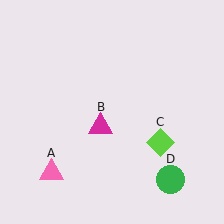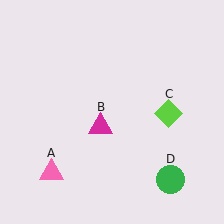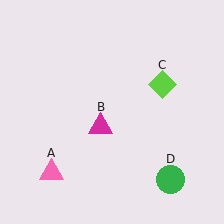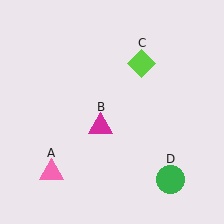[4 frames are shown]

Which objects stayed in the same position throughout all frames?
Pink triangle (object A) and magenta triangle (object B) and green circle (object D) remained stationary.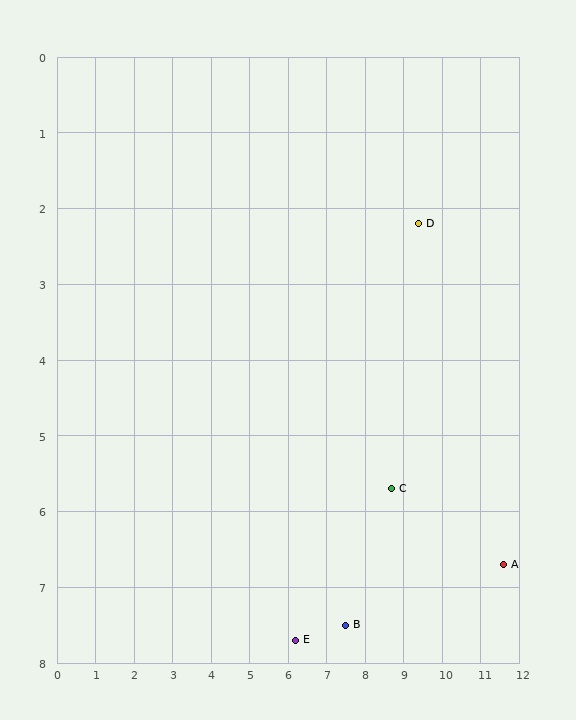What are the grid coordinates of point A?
Point A is at approximately (11.6, 6.7).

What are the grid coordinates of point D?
Point D is at approximately (9.4, 2.2).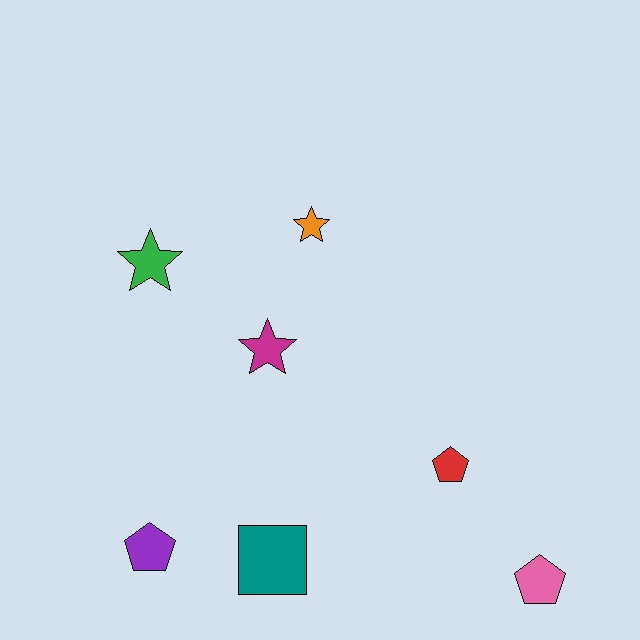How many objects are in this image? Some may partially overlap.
There are 7 objects.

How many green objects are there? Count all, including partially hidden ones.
There is 1 green object.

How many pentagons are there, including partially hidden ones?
There are 3 pentagons.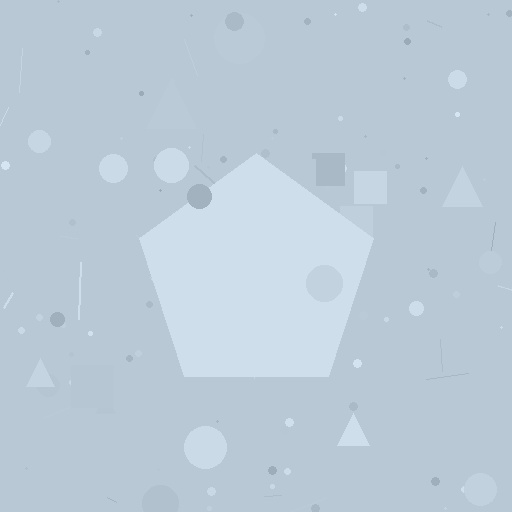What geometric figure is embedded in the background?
A pentagon is embedded in the background.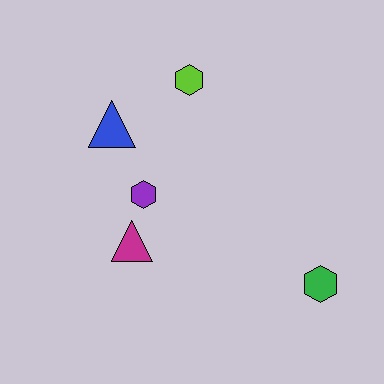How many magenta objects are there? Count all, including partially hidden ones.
There is 1 magenta object.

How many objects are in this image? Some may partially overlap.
There are 5 objects.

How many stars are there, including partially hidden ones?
There are no stars.